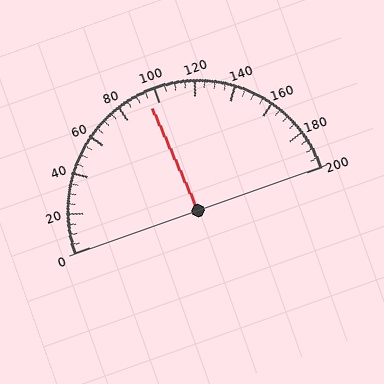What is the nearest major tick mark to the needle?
The nearest major tick mark is 100.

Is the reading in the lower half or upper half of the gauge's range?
The reading is in the lower half of the range (0 to 200).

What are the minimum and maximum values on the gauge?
The gauge ranges from 0 to 200.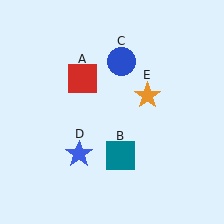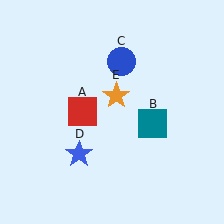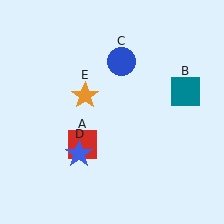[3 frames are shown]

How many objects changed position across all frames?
3 objects changed position: red square (object A), teal square (object B), orange star (object E).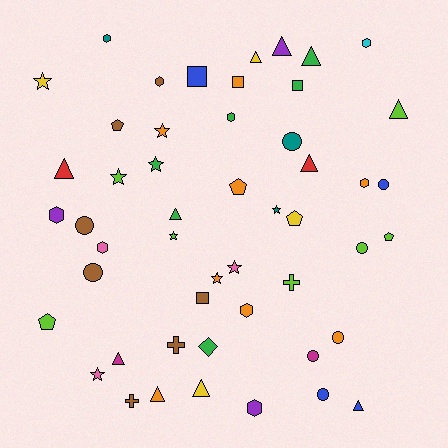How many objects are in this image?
There are 50 objects.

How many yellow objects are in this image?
There are 4 yellow objects.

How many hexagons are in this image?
There are 9 hexagons.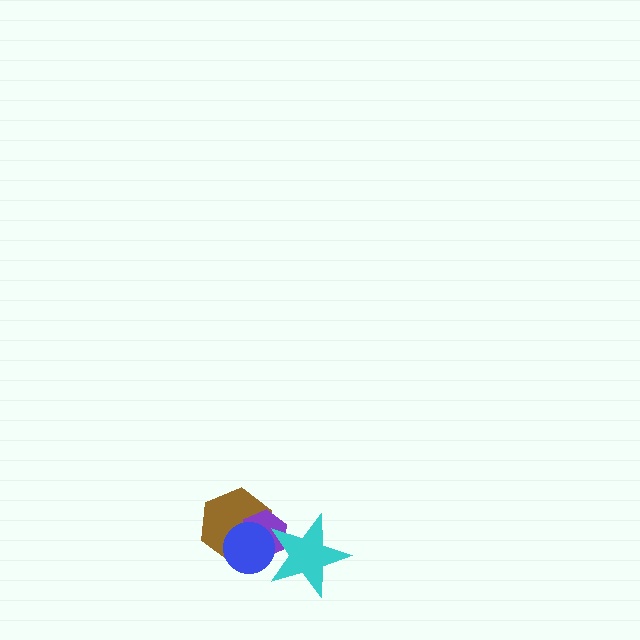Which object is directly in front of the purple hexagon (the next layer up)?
The blue circle is directly in front of the purple hexagon.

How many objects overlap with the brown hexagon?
2 objects overlap with the brown hexagon.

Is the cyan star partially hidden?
No, no other shape covers it.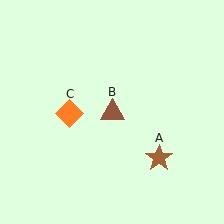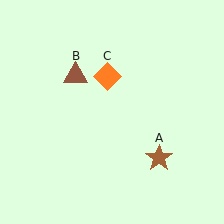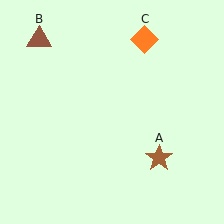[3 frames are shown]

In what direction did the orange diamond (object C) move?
The orange diamond (object C) moved up and to the right.